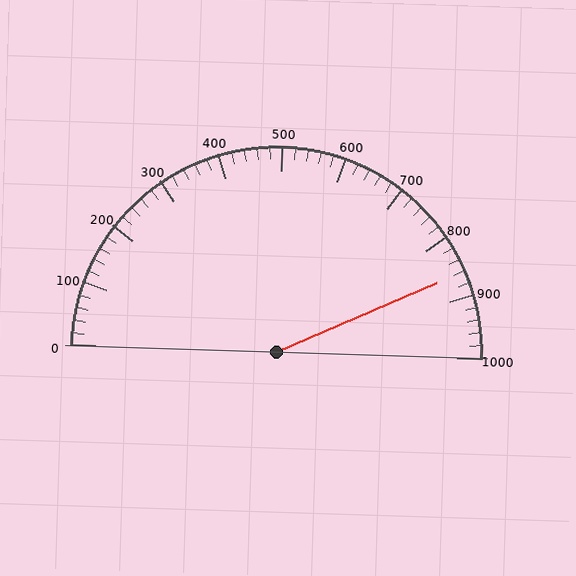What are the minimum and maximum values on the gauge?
The gauge ranges from 0 to 1000.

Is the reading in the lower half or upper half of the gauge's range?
The reading is in the upper half of the range (0 to 1000).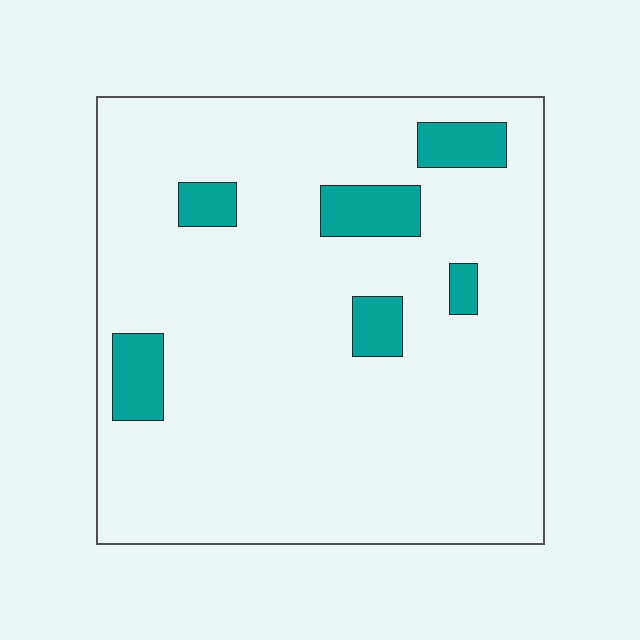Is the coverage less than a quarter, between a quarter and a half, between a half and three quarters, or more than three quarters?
Less than a quarter.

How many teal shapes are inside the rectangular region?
6.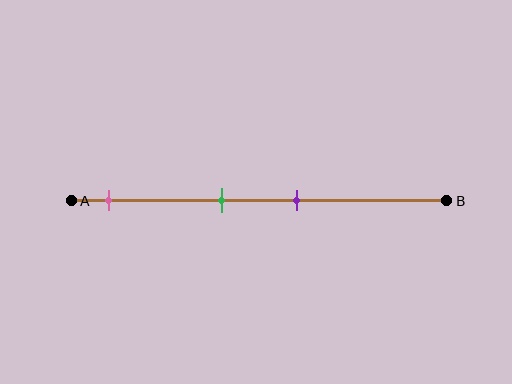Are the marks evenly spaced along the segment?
No, the marks are not evenly spaced.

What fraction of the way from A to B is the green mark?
The green mark is approximately 40% (0.4) of the way from A to B.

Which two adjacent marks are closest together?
The green and purple marks are the closest adjacent pair.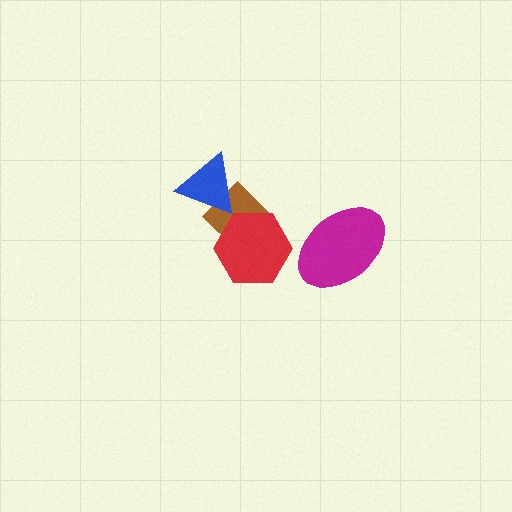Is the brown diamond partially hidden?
Yes, it is partially covered by another shape.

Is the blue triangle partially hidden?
No, no other shape covers it.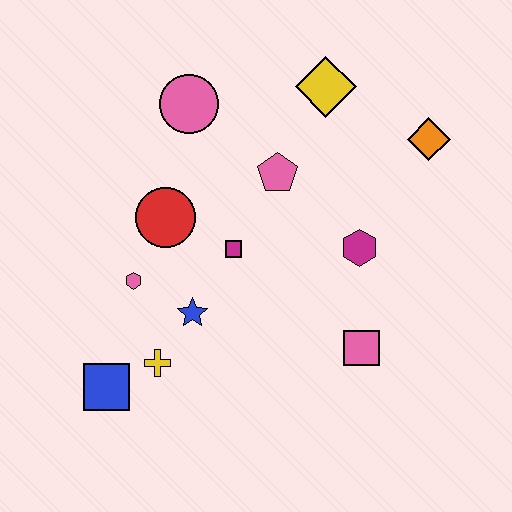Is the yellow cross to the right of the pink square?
No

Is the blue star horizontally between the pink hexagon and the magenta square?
Yes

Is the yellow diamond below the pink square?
No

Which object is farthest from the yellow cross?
The orange diamond is farthest from the yellow cross.